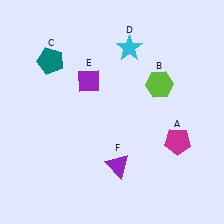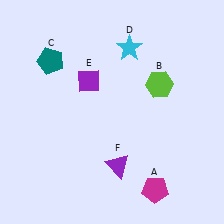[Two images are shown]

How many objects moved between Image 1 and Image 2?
1 object moved between the two images.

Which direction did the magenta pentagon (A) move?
The magenta pentagon (A) moved down.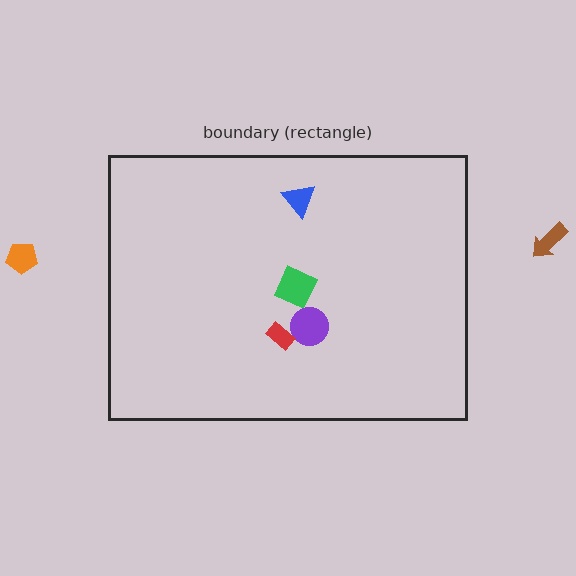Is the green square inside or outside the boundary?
Inside.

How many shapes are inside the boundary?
4 inside, 2 outside.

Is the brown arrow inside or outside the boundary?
Outside.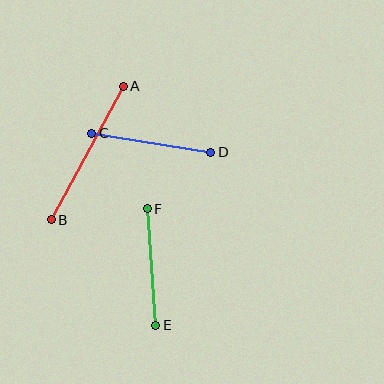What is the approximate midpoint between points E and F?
The midpoint is at approximately (152, 267) pixels.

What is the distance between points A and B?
The distance is approximately 152 pixels.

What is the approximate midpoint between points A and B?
The midpoint is at approximately (87, 153) pixels.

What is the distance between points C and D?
The distance is approximately 120 pixels.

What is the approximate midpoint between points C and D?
The midpoint is at approximately (151, 143) pixels.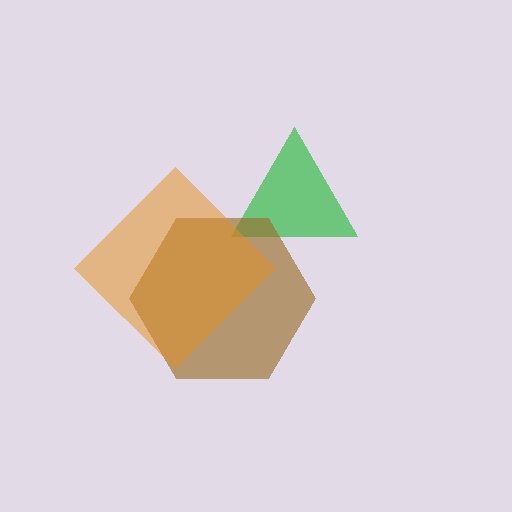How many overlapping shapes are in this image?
There are 3 overlapping shapes in the image.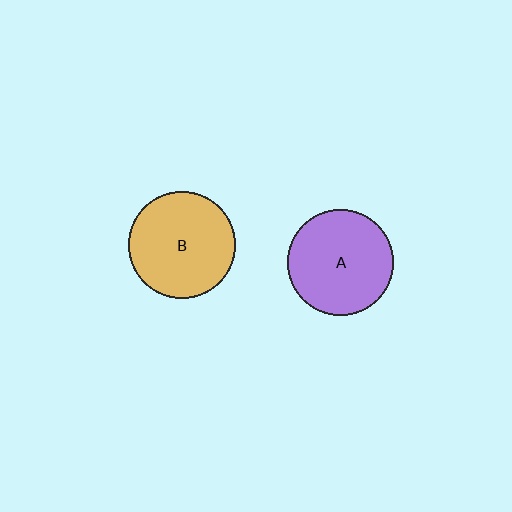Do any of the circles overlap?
No, none of the circles overlap.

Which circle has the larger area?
Circle B (orange).